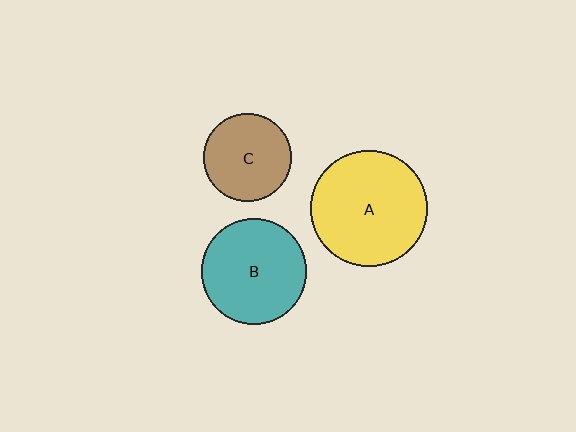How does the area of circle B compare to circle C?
Approximately 1.4 times.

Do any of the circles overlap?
No, none of the circles overlap.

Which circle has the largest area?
Circle A (yellow).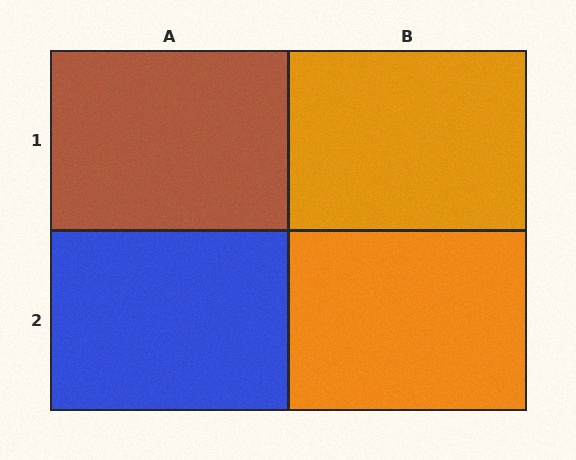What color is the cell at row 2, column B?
Orange.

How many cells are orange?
2 cells are orange.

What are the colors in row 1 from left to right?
Brown, orange.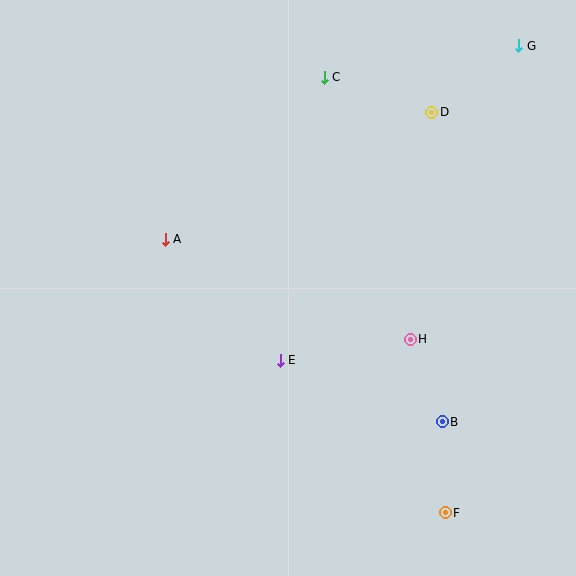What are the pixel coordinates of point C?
Point C is at (324, 77).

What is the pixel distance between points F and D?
The distance between F and D is 401 pixels.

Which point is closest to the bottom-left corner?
Point E is closest to the bottom-left corner.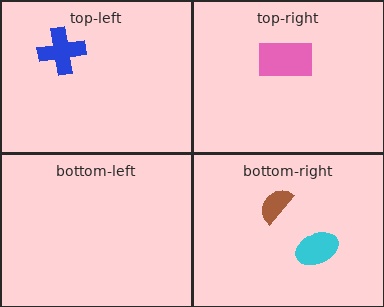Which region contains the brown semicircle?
The bottom-right region.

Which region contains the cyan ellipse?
The bottom-right region.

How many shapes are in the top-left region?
1.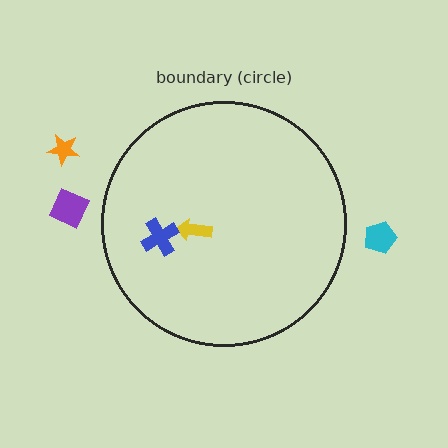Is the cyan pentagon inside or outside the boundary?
Outside.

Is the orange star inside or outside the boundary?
Outside.